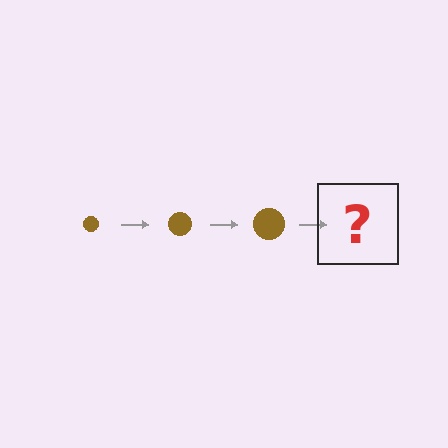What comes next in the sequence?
The next element should be a brown circle, larger than the previous one.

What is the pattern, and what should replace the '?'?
The pattern is that the circle gets progressively larger each step. The '?' should be a brown circle, larger than the previous one.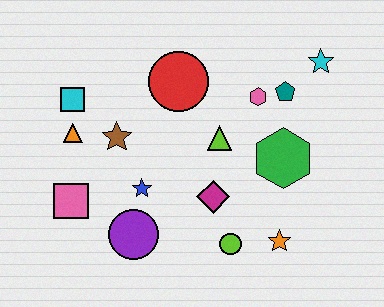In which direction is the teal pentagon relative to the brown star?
The teal pentagon is to the right of the brown star.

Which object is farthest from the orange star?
The cyan square is farthest from the orange star.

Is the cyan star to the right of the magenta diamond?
Yes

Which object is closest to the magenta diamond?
The lime circle is closest to the magenta diamond.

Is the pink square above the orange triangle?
No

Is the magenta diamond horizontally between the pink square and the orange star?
Yes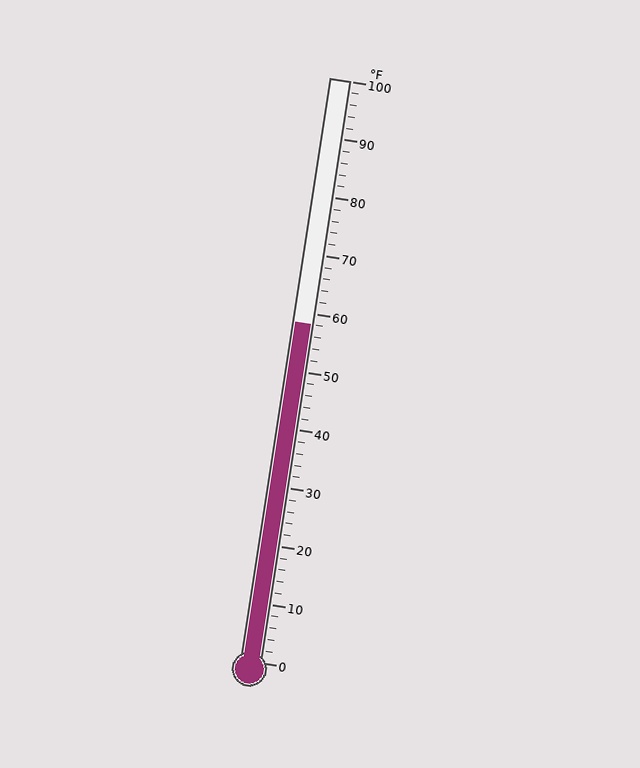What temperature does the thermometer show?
The thermometer shows approximately 58°F.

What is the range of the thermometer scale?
The thermometer scale ranges from 0°F to 100°F.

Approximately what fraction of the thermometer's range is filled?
The thermometer is filled to approximately 60% of its range.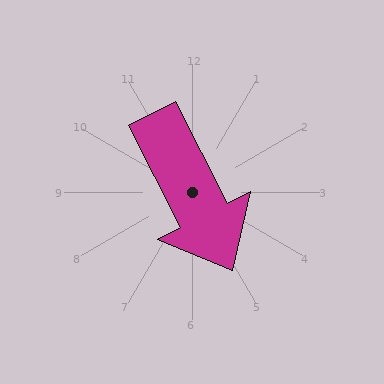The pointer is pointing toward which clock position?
Roughly 5 o'clock.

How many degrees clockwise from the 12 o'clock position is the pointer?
Approximately 153 degrees.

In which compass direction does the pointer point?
Southeast.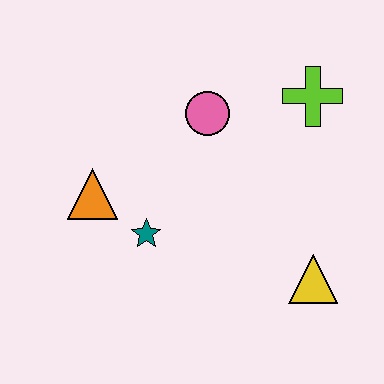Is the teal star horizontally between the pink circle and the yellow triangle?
No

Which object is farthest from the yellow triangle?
The orange triangle is farthest from the yellow triangle.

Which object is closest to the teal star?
The orange triangle is closest to the teal star.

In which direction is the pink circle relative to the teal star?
The pink circle is above the teal star.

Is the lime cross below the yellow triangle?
No